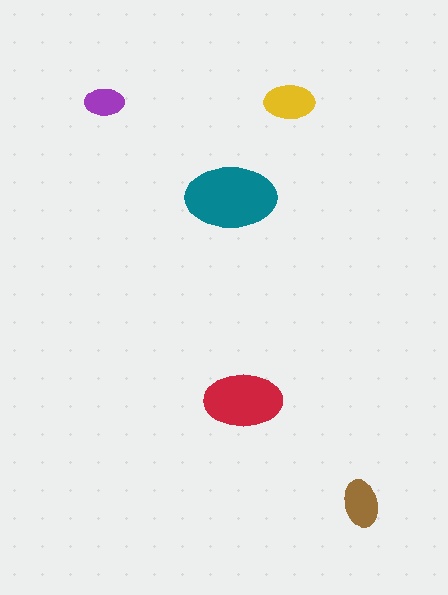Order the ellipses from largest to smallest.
the teal one, the red one, the yellow one, the brown one, the purple one.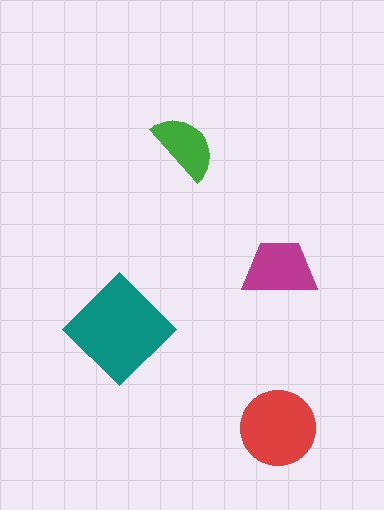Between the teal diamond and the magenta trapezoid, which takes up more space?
The teal diamond.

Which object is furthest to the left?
The teal diamond is leftmost.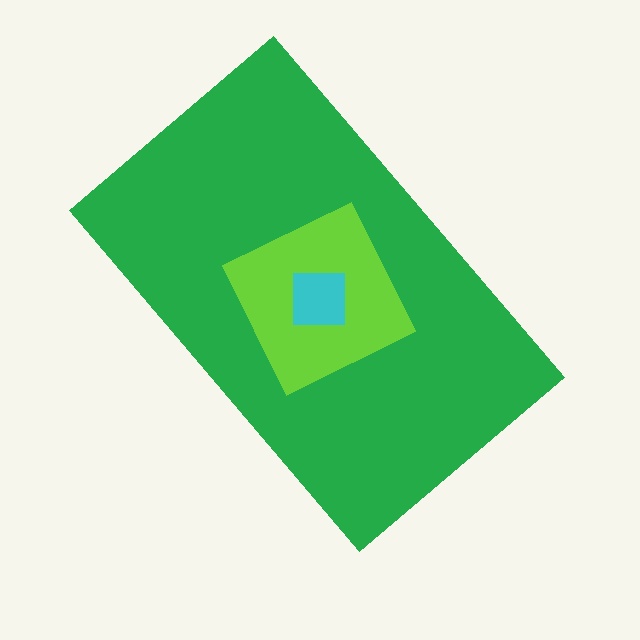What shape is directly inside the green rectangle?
The lime diamond.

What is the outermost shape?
The green rectangle.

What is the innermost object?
The cyan square.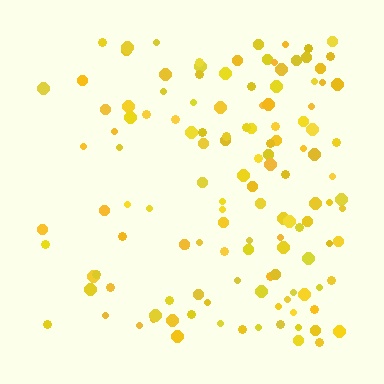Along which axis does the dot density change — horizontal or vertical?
Horizontal.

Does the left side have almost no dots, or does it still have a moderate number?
Still a moderate number, just noticeably fewer than the right.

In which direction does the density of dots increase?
From left to right, with the right side densest.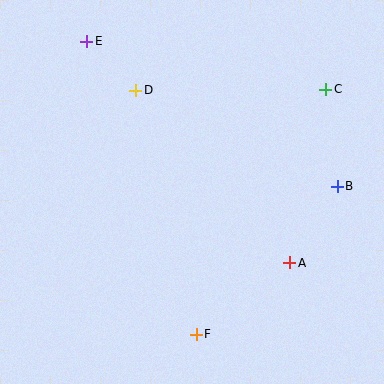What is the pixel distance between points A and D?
The distance between A and D is 231 pixels.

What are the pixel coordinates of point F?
Point F is at (196, 334).